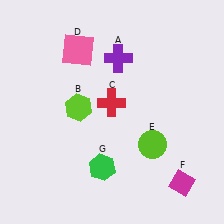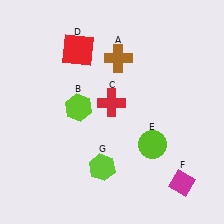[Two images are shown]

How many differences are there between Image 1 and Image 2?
There are 3 differences between the two images.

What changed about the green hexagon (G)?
In Image 1, G is green. In Image 2, it changed to lime.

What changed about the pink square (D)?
In Image 1, D is pink. In Image 2, it changed to red.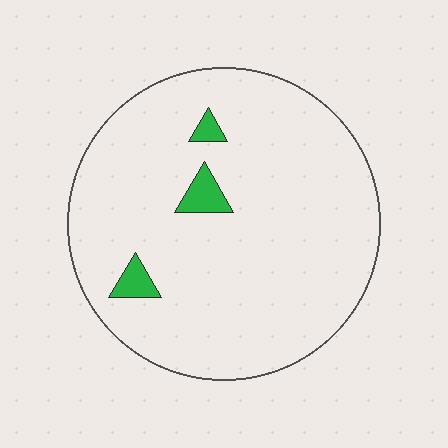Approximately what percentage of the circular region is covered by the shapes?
Approximately 5%.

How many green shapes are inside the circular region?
3.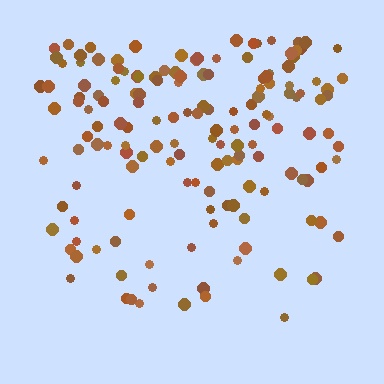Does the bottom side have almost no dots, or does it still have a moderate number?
Still a moderate number, just noticeably fewer than the top.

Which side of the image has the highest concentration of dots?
The top.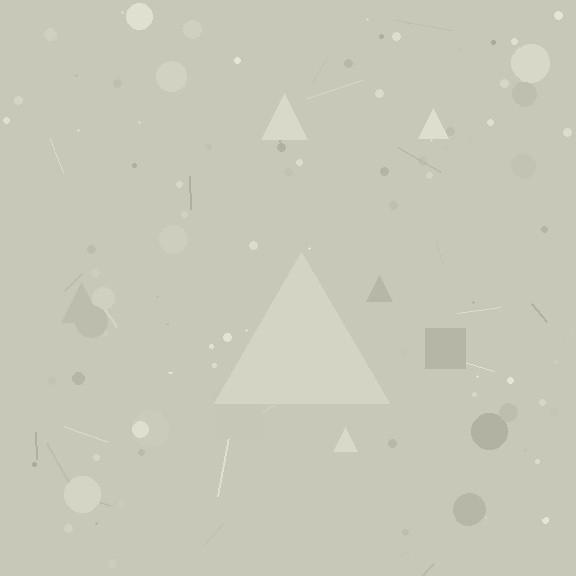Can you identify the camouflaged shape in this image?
The camouflaged shape is a triangle.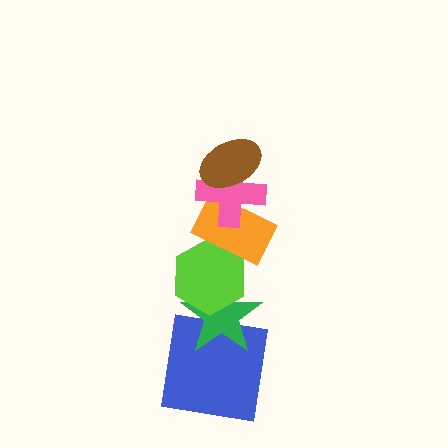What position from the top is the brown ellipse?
The brown ellipse is 1st from the top.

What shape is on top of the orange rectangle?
The pink cross is on top of the orange rectangle.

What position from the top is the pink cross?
The pink cross is 2nd from the top.